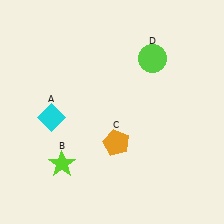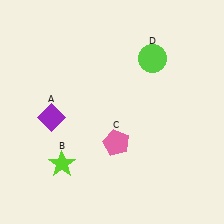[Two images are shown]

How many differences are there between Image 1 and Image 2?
There are 2 differences between the two images.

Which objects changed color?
A changed from cyan to purple. C changed from orange to pink.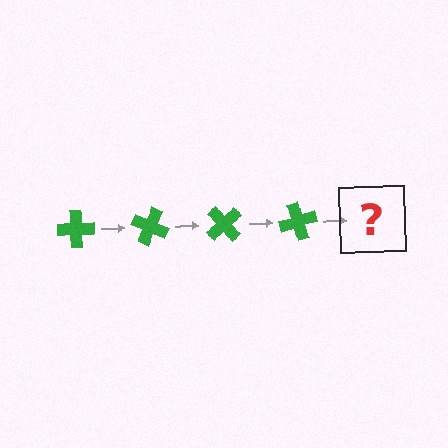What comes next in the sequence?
The next element should be a green cross rotated 100 degrees.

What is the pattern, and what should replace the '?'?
The pattern is that the cross rotates 25 degrees each step. The '?' should be a green cross rotated 100 degrees.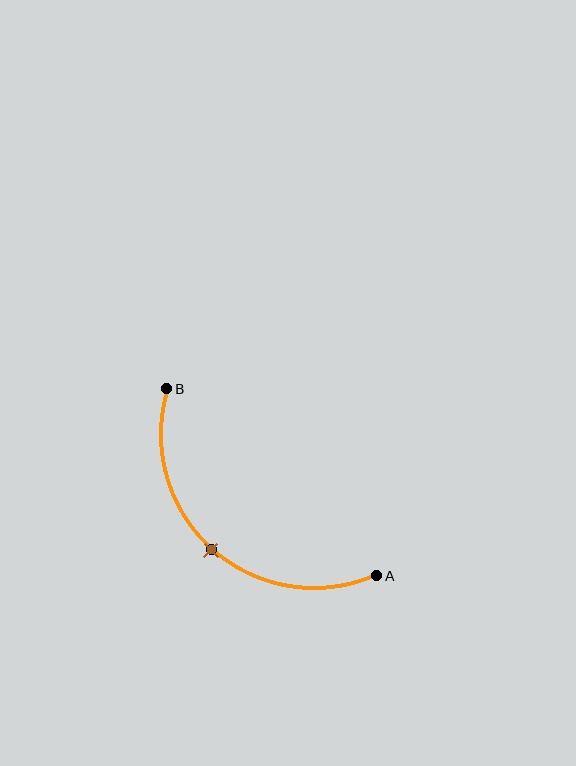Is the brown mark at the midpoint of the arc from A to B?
Yes. The brown mark lies on the arc at equal arc-length from both A and B — it is the arc midpoint.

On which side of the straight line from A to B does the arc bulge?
The arc bulges below and to the left of the straight line connecting A and B.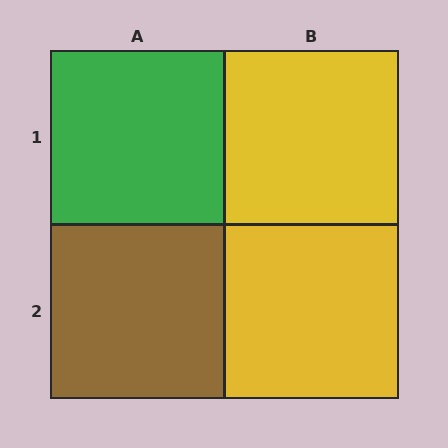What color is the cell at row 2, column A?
Brown.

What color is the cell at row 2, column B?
Yellow.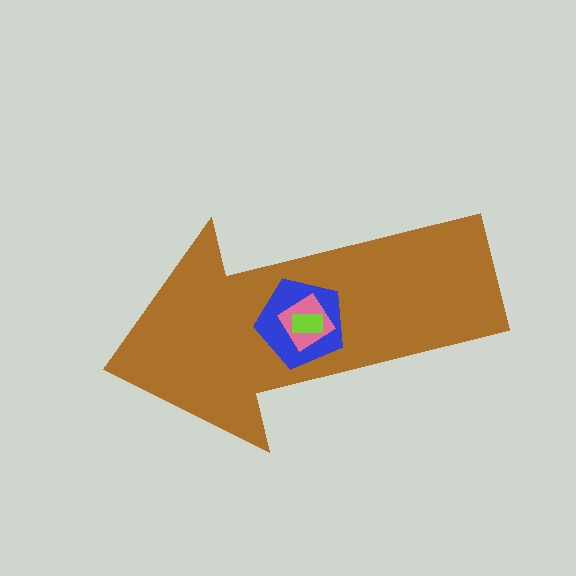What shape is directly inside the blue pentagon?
The pink diamond.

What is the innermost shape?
The lime rectangle.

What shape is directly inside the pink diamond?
The lime rectangle.